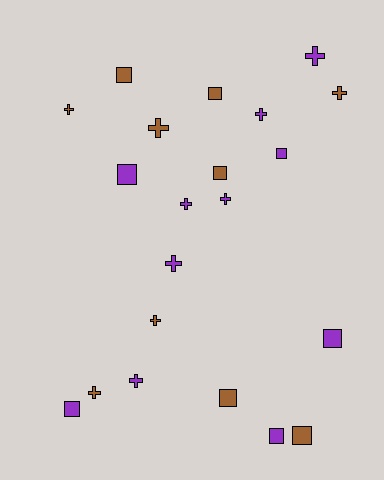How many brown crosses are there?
There are 5 brown crosses.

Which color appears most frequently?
Purple, with 11 objects.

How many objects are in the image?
There are 21 objects.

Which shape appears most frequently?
Cross, with 11 objects.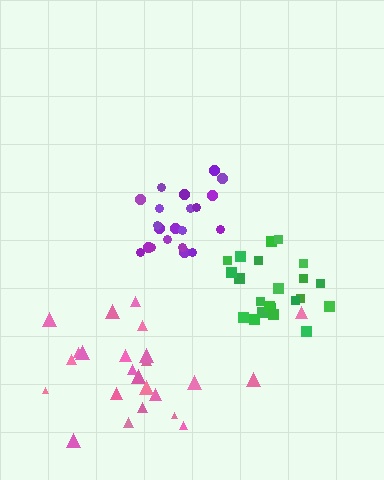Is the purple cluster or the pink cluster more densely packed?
Purple.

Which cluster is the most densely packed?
Green.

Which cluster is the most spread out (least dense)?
Pink.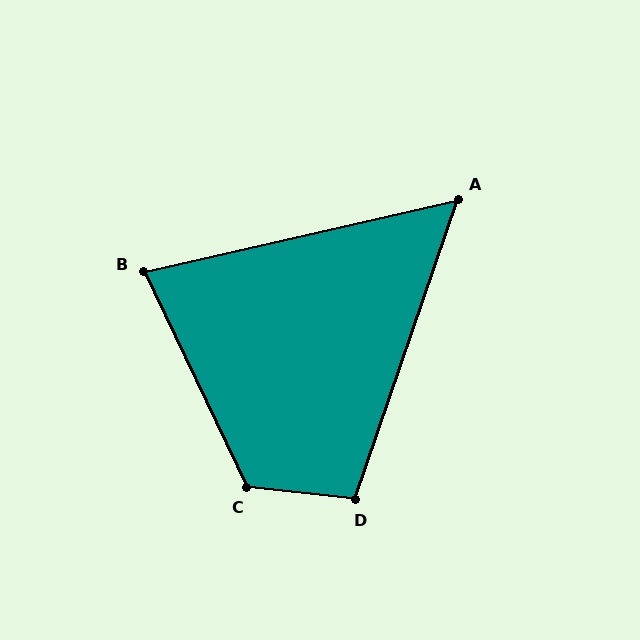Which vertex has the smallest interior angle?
A, at approximately 58 degrees.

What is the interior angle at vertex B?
Approximately 77 degrees (acute).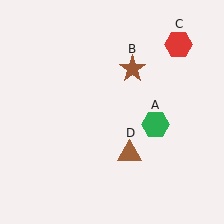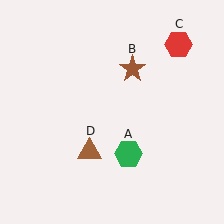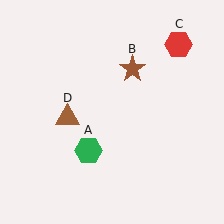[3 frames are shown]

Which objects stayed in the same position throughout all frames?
Brown star (object B) and red hexagon (object C) remained stationary.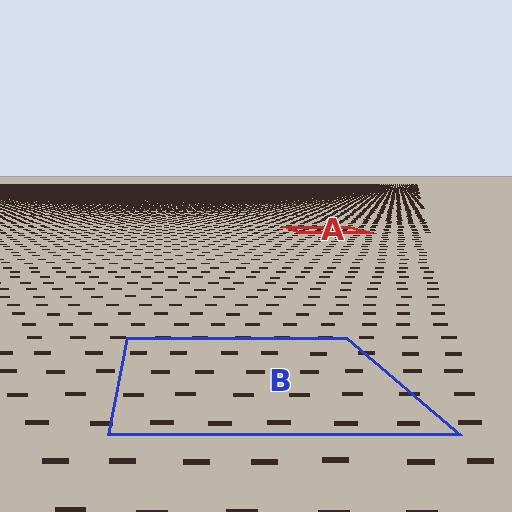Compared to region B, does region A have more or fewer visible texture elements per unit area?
Region A has more texture elements per unit area — they are packed more densely because it is farther away.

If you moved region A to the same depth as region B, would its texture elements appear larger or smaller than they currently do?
They would appear larger. At a closer depth, the same texture elements are projected at a bigger on-screen size.